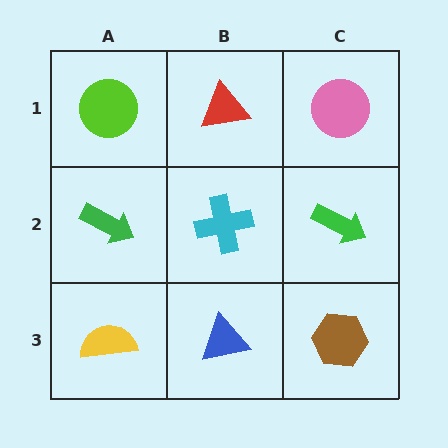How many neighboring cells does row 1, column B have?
3.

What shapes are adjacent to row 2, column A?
A lime circle (row 1, column A), a yellow semicircle (row 3, column A), a cyan cross (row 2, column B).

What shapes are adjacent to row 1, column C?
A green arrow (row 2, column C), a red triangle (row 1, column B).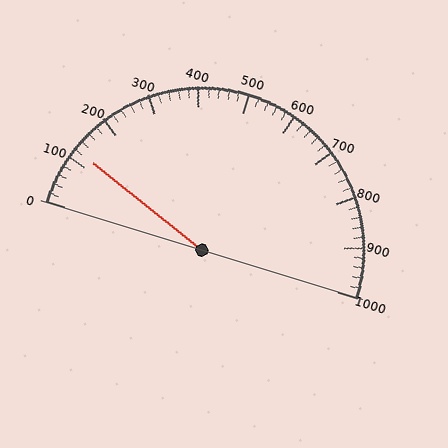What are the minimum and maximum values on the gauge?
The gauge ranges from 0 to 1000.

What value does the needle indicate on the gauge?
The needle indicates approximately 120.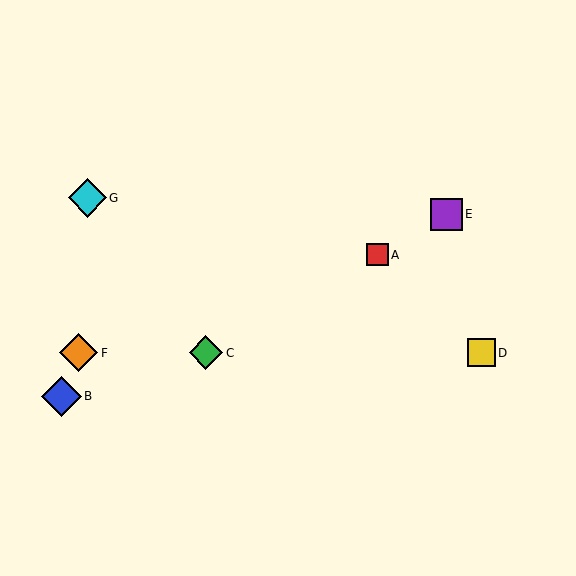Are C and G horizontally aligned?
No, C is at y≈353 and G is at y≈198.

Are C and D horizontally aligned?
Yes, both are at y≈353.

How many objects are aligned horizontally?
3 objects (C, D, F) are aligned horizontally.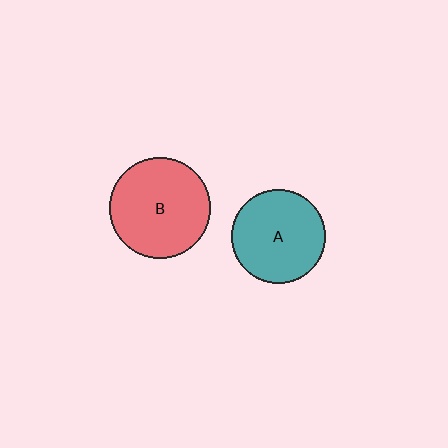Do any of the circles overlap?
No, none of the circles overlap.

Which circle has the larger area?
Circle B (red).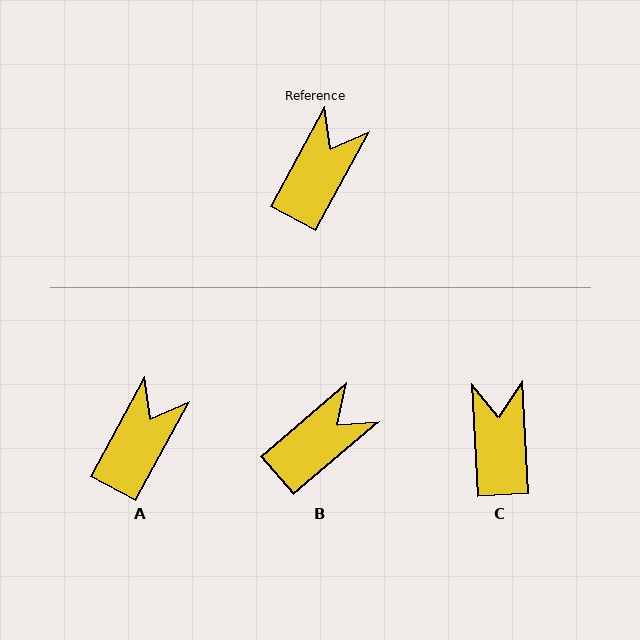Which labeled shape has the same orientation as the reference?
A.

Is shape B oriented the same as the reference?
No, it is off by about 21 degrees.